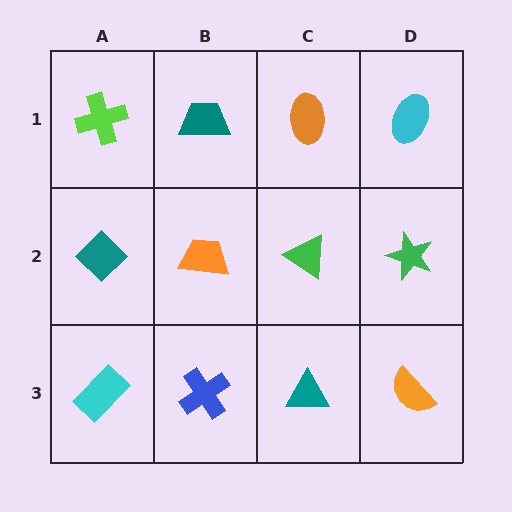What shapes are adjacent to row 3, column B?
An orange trapezoid (row 2, column B), a cyan rectangle (row 3, column A), a teal triangle (row 3, column C).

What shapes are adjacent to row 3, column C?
A green triangle (row 2, column C), a blue cross (row 3, column B), an orange semicircle (row 3, column D).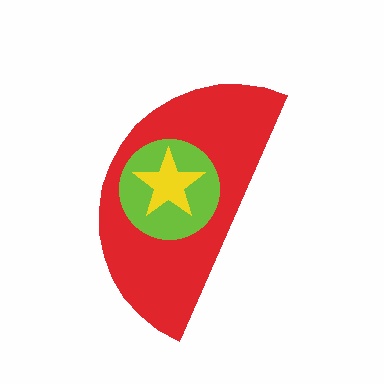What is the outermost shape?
The red semicircle.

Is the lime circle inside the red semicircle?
Yes.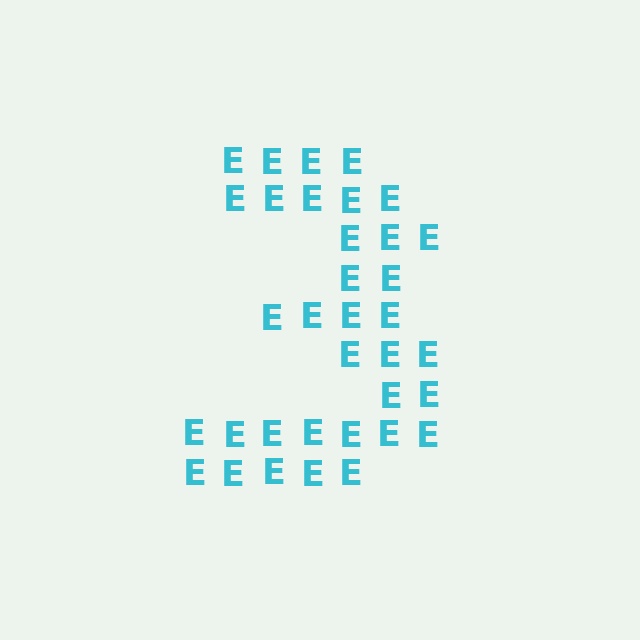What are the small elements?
The small elements are letter E's.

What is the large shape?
The large shape is the digit 3.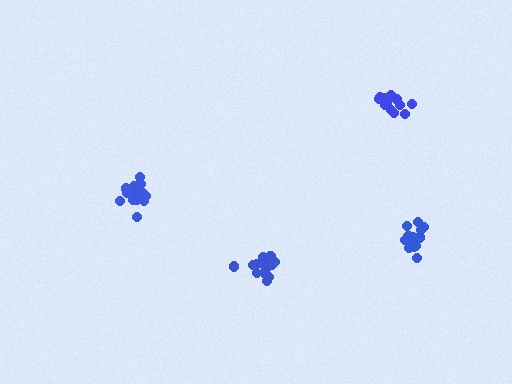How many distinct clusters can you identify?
There are 4 distinct clusters.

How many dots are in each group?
Group 1: 18 dots, Group 2: 17 dots, Group 3: 15 dots, Group 4: 16 dots (66 total).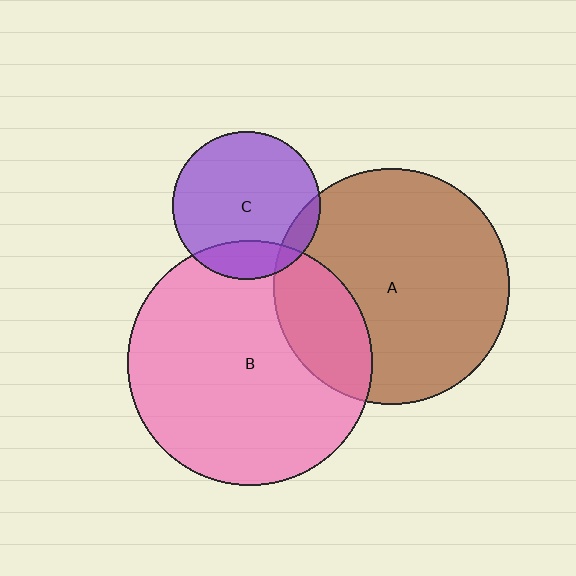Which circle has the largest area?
Circle B (pink).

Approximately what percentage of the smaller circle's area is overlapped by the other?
Approximately 10%.